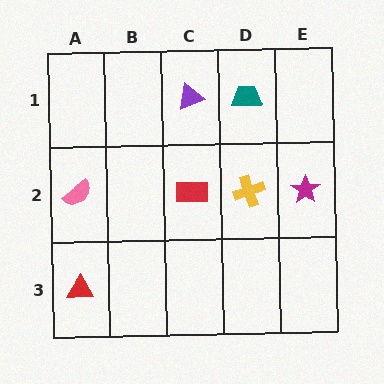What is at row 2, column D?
A yellow cross.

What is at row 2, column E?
A magenta star.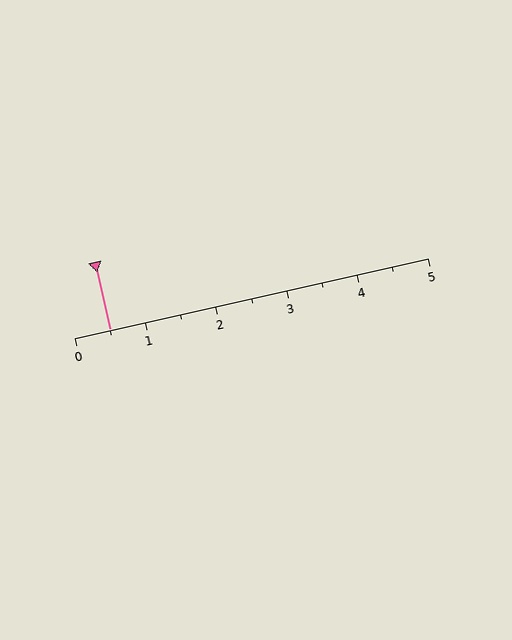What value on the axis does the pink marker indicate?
The marker indicates approximately 0.5.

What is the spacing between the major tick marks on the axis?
The major ticks are spaced 1 apart.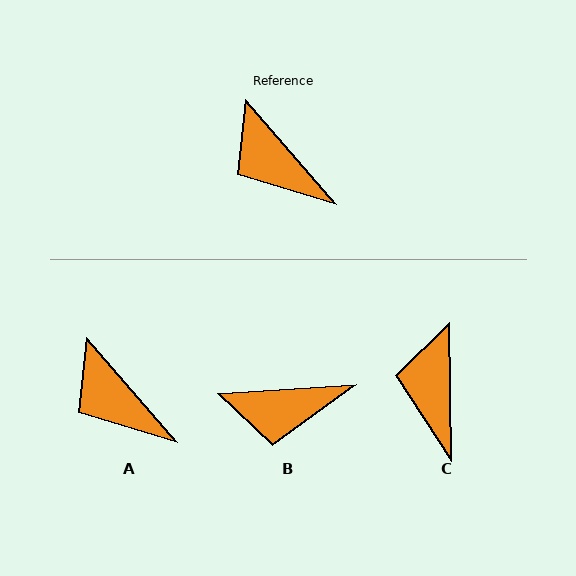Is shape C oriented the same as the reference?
No, it is off by about 40 degrees.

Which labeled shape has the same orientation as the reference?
A.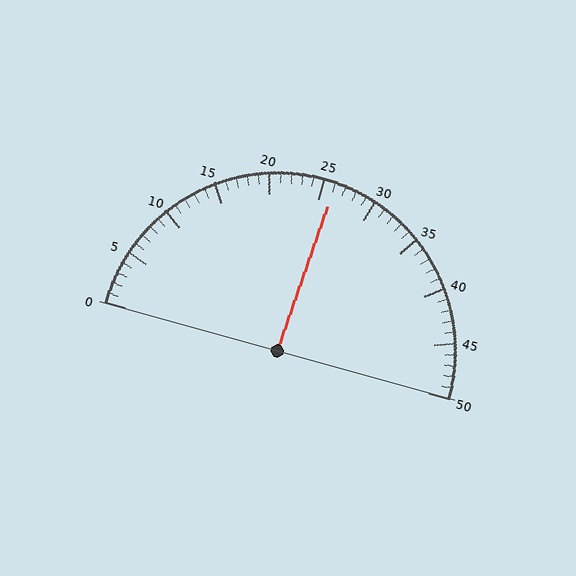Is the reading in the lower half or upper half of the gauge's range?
The reading is in the upper half of the range (0 to 50).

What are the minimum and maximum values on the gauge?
The gauge ranges from 0 to 50.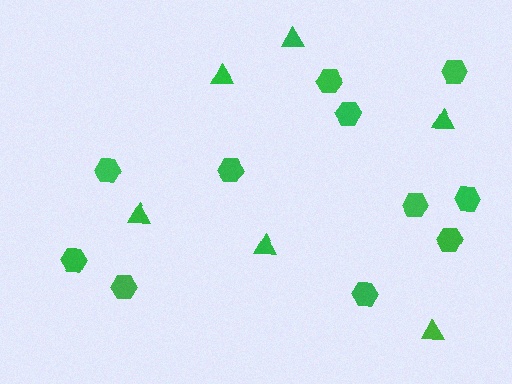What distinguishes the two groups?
There are 2 groups: one group of triangles (6) and one group of hexagons (11).